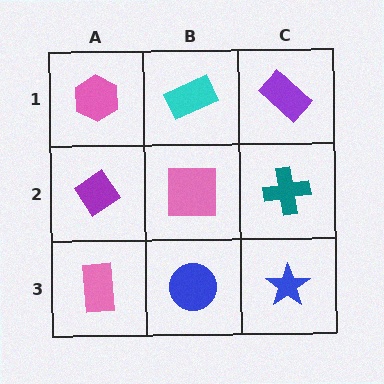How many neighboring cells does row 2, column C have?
3.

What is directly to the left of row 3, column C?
A blue circle.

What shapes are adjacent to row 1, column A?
A purple diamond (row 2, column A), a cyan rectangle (row 1, column B).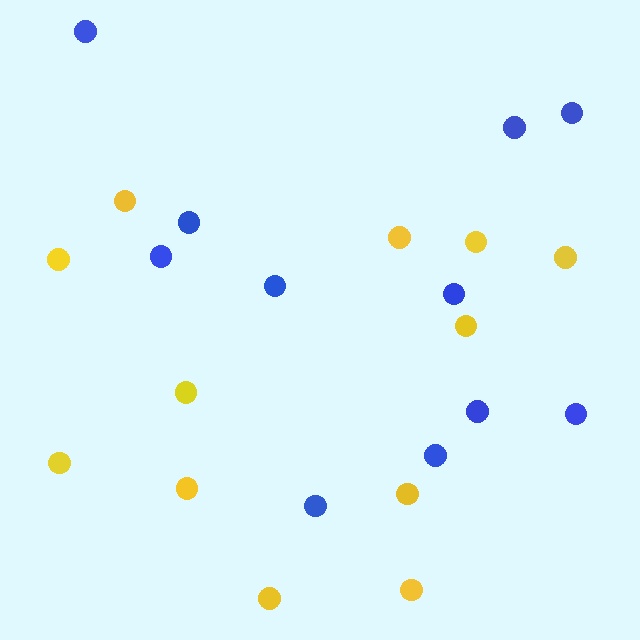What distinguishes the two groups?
There are 2 groups: one group of blue circles (11) and one group of yellow circles (12).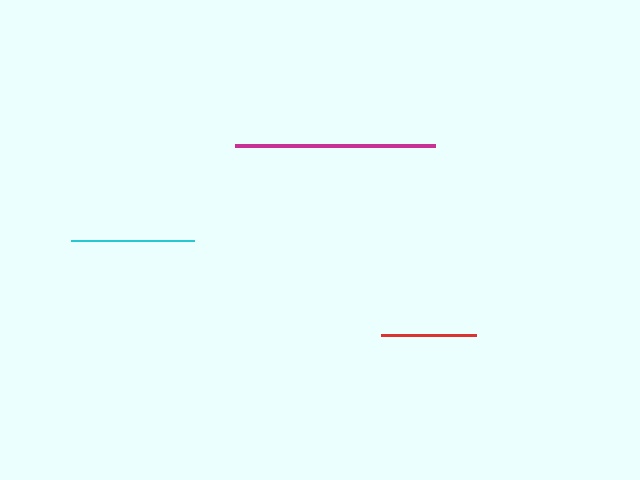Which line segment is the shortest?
The red line is the shortest at approximately 95 pixels.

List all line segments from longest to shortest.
From longest to shortest: magenta, cyan, red.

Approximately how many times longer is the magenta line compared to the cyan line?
The magenta line is approximately 1.6 times the length of the cyan line.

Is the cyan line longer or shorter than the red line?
The cyan line is longer than the red line.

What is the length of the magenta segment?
The magenta segment is approximately 200 pixels long.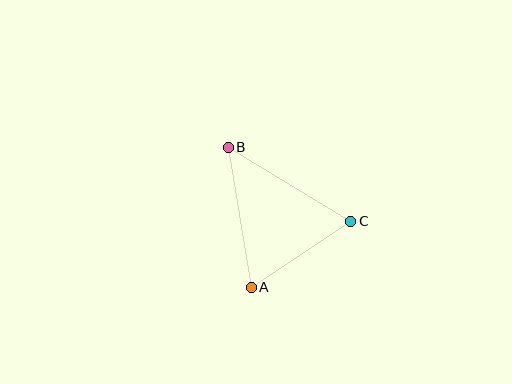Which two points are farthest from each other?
Points B and C are farthest from each other.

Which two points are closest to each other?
Points A and C are closest to each other.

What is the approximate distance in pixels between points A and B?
The distance between A and B is approximately 142 pixels.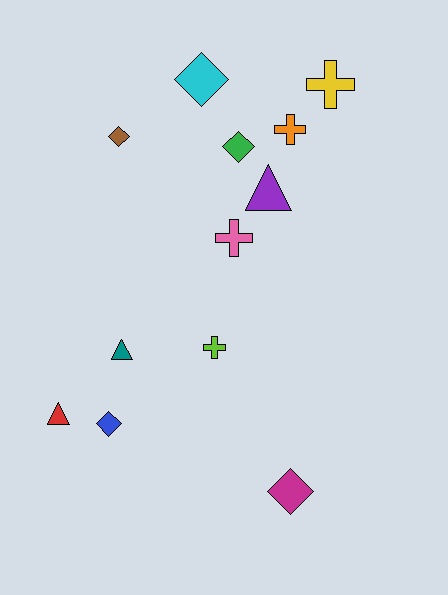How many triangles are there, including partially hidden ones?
There are 3 triangles.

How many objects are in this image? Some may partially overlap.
There are 12 objects.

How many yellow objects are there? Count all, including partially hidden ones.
There is 1 yellow object.